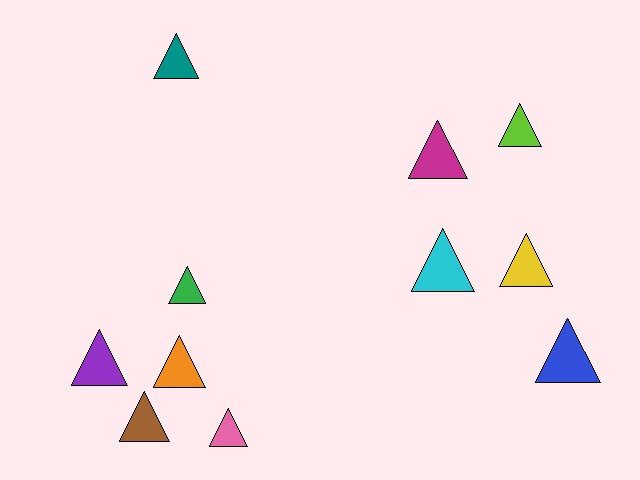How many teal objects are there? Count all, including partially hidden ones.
There is 1 teal object.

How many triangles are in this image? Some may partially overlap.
There are 11 triangles.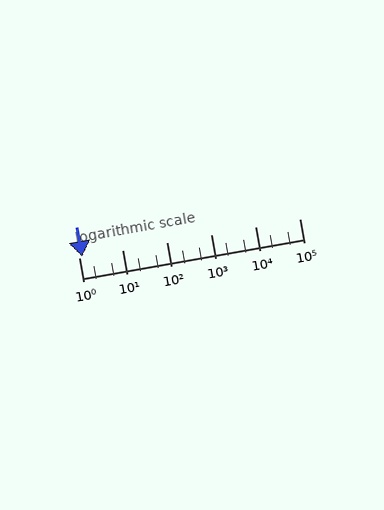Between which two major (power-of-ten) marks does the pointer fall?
The pointer is between 1 and 10.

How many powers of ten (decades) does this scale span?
The scale spans 5 decades, from 1 to 100000.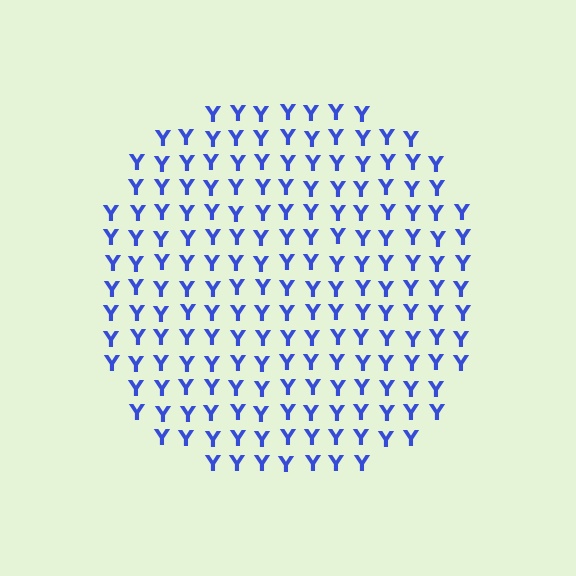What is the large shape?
The large shape is a circle.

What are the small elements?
The small elements are letter Y's.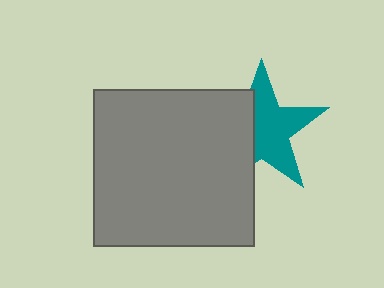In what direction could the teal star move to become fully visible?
The teal star could move right. That would shift it out from behind the gray rectangle entirely.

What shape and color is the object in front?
The object in front is a gray rectangle.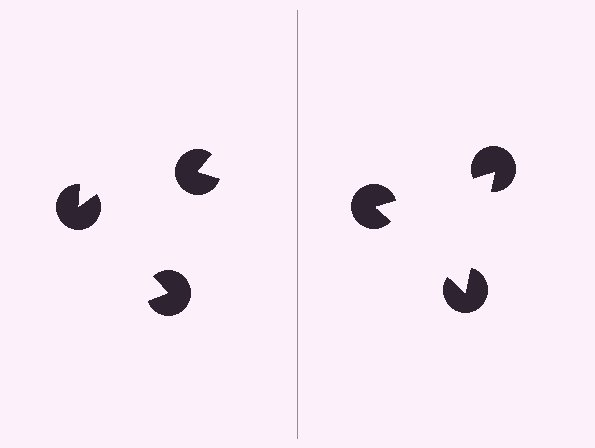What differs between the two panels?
The pac-man discs are positioned identically on both sides; only the wedge orientations differ. On the right they align to a triangle; on the left they are misaligned.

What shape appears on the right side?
An illusory triangle.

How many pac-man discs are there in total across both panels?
6 — 3 on each side.